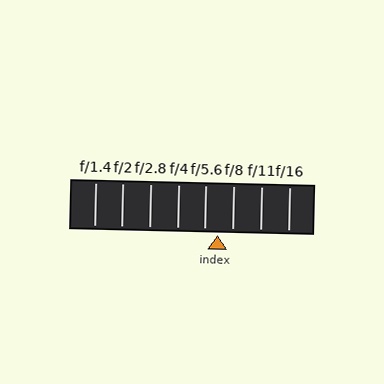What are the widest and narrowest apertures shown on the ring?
The widest aperture shown is f/1.4 and the narrowest is f/16.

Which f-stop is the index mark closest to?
The index mark is closest to f/5.6.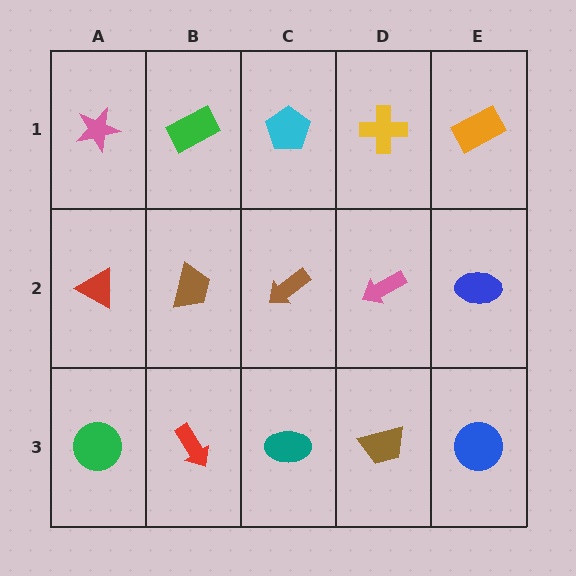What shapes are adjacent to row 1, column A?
A red triangle (row 2, column A), a green rectangle (row 1, column B).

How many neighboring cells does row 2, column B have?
4.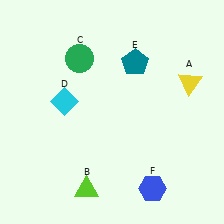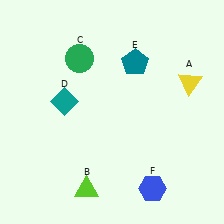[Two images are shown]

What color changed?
The diamond (D) changed from cyan in Image 1 to teal in Image 2.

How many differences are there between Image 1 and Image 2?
There is 1 difference between the two images.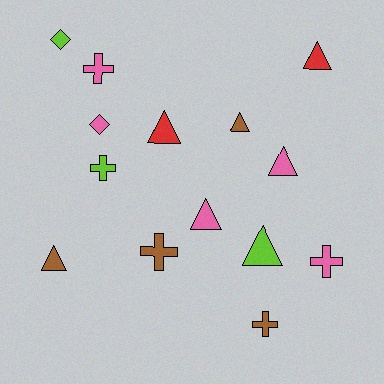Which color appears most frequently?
Pink, with 5 objects.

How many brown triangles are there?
There are 2 brown triangles.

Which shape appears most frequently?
Triangle, with 7 objects.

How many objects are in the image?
There are 14 objects.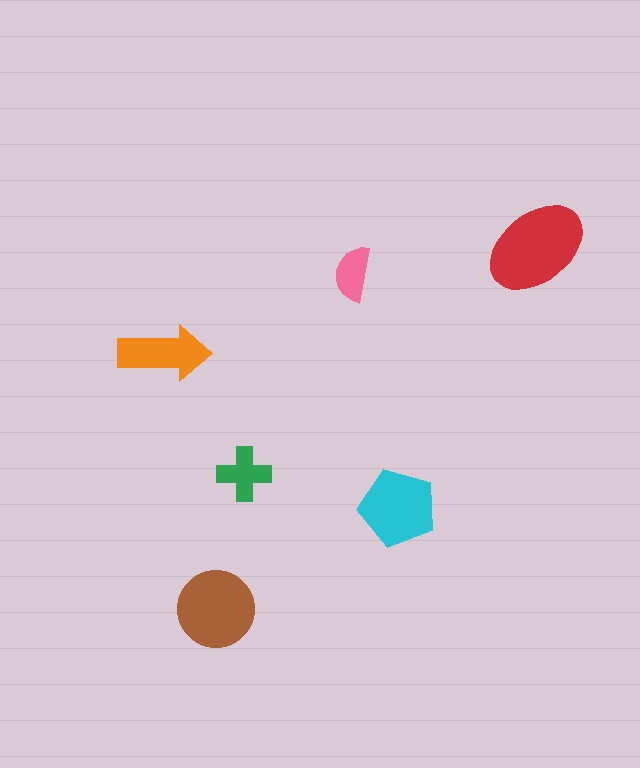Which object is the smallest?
The pink semicircle.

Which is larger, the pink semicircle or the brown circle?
The brown circle.